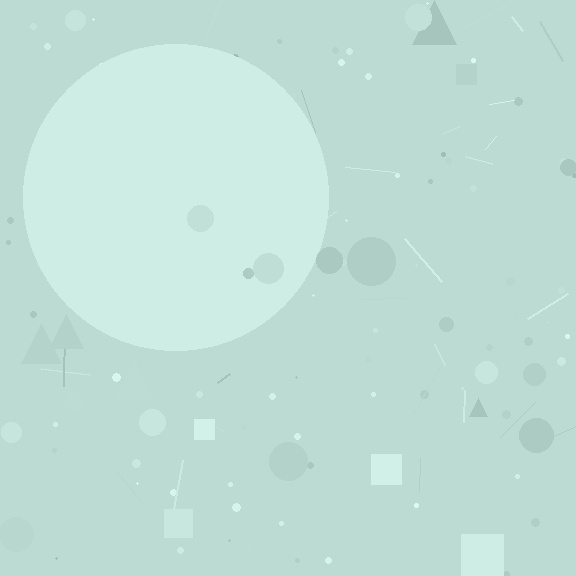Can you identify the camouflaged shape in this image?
The camouflaged shape is a circle.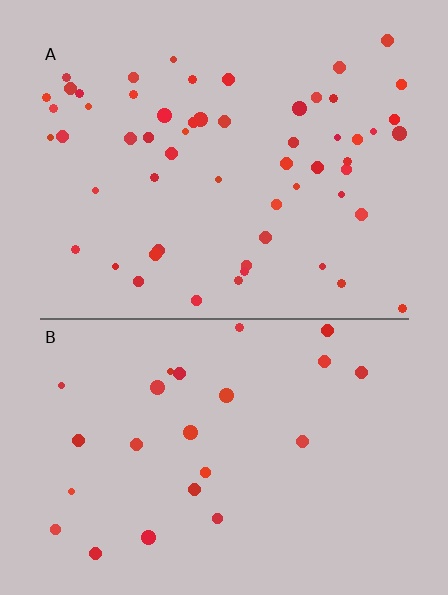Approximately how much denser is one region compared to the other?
Approximately 2.4× — region A over region B.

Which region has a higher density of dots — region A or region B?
A (the top).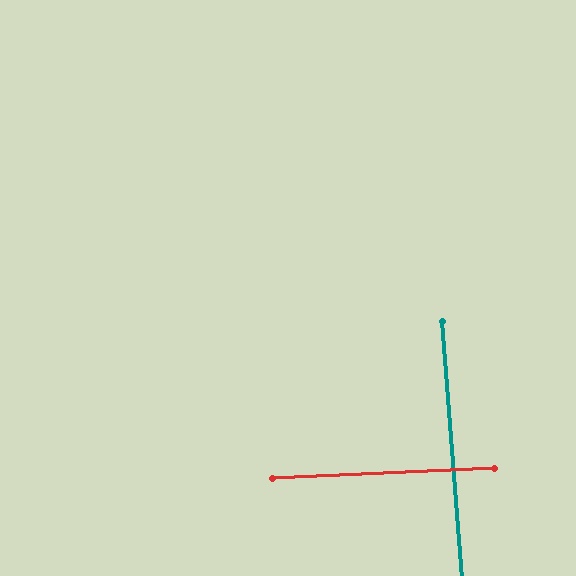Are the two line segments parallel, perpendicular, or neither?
Perpendicular — they meet at approximately 88°.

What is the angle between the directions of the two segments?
Approximately 88 degrees.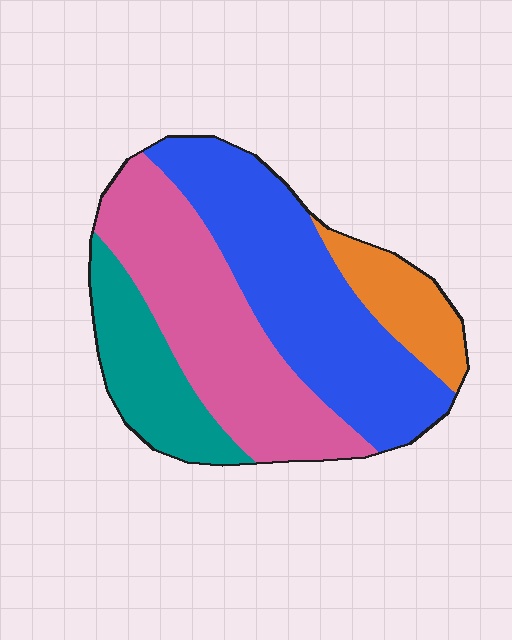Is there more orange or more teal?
Teal.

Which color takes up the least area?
Orange, at roughly 10%.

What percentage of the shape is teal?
Teal takes up about one sixth (1/6) of the shape.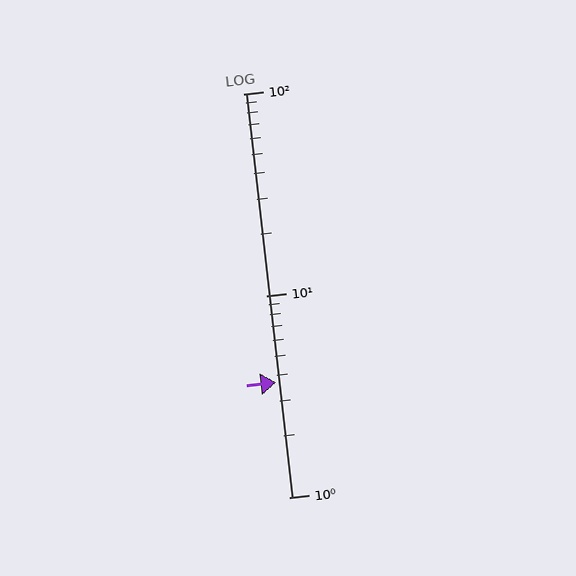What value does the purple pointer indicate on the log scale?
The pointer indicates approximately 3.7.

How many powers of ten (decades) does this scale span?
The scale spans 2 decades, from 1 to 100.